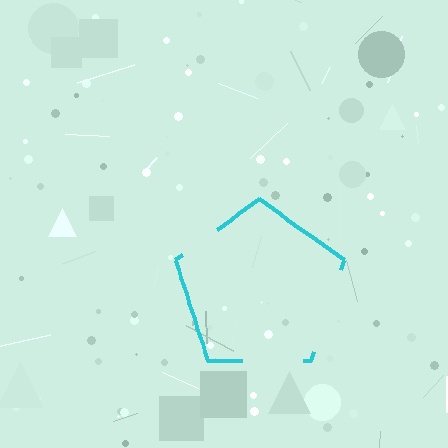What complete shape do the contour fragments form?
The contour fragments form a pentagon.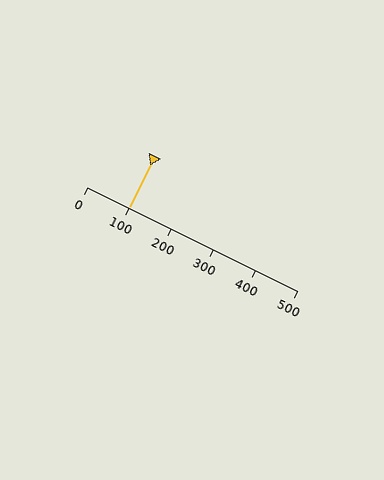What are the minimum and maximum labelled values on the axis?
The axis runs from 0 to 500.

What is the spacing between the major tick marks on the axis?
The major ticks are spaced 100 apart.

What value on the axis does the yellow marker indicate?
The marker indicates approximately 100.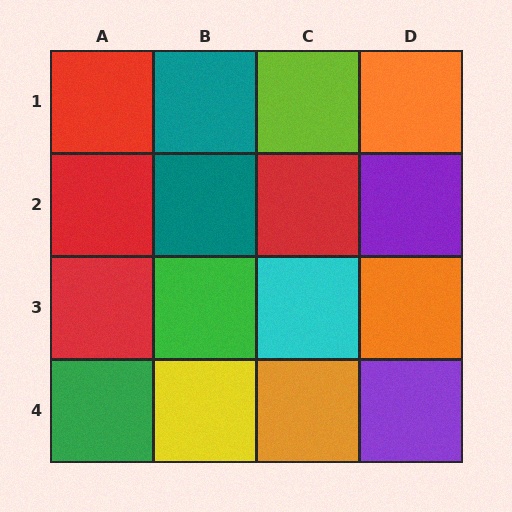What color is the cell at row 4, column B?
Yellow.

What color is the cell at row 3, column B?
Green.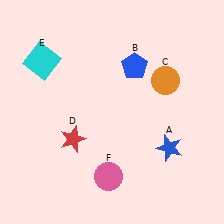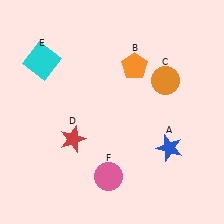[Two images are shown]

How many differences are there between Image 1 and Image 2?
There is 1 difference between the two images.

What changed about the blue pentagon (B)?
In Image 1, B is blue. In Image 2, it changed to orange.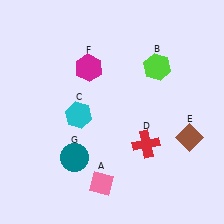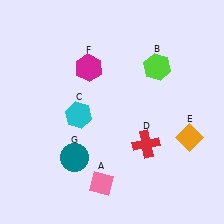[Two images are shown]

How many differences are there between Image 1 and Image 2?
There is 1 difference between the two images.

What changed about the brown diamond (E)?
In Image 1, E is brown. In Image 2, it changed to orange.